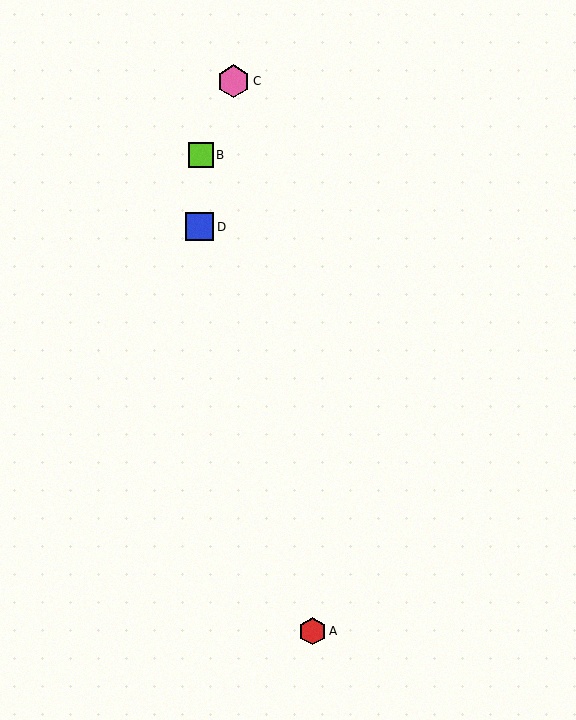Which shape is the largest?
The pink hexagon (labeled C) is the largest.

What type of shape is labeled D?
Shape D is a blue square.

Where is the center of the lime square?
The center of the lime square is at (201, 155).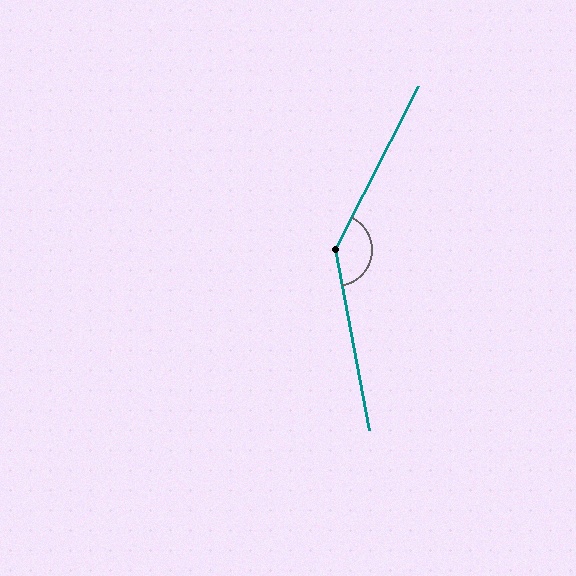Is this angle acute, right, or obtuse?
It is obtuse.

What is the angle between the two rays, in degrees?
Approximately 143 degrees.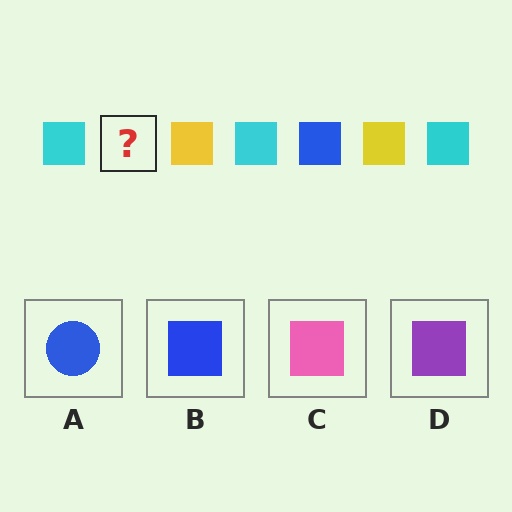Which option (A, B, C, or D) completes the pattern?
B.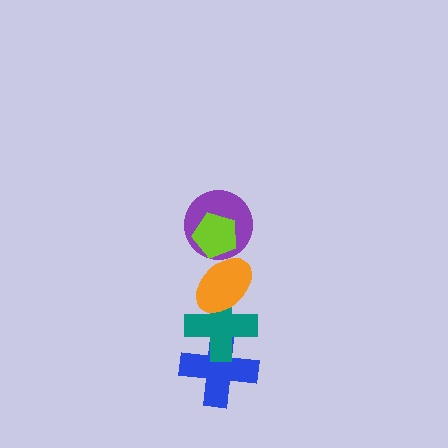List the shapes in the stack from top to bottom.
From top to bottom: the lime pentagon, the purple circle, the orange ellipse, the teal cross, the blue cross.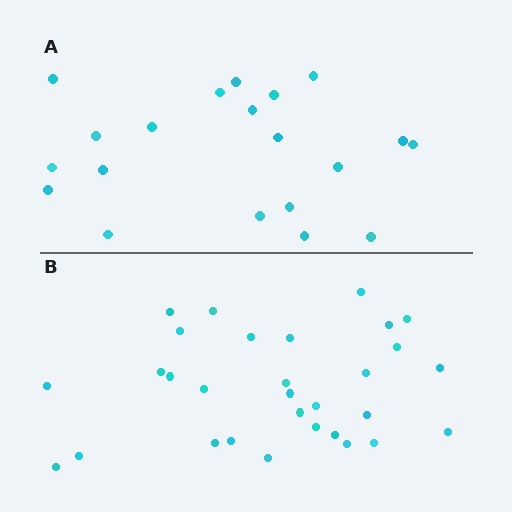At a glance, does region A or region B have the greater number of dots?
Region B (the bottom region) has more dots.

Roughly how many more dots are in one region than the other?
Region B has roughly 10 or so more dots than region A.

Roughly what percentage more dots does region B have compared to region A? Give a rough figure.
About 50% more.